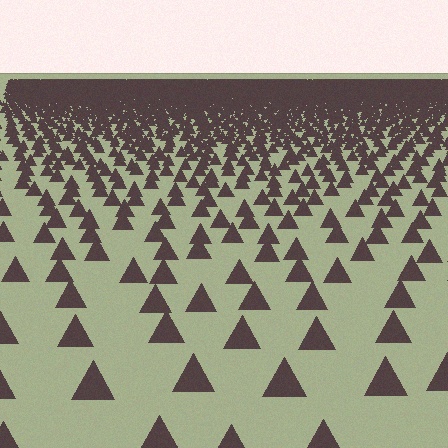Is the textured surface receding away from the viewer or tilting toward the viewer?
The surface is receding away from the viewer. Texture elements get smaller and denser toward the top.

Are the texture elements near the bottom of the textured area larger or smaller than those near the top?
Larger. Near the bottom, elements are closer to the viewer and appear at a bigger on-screen size.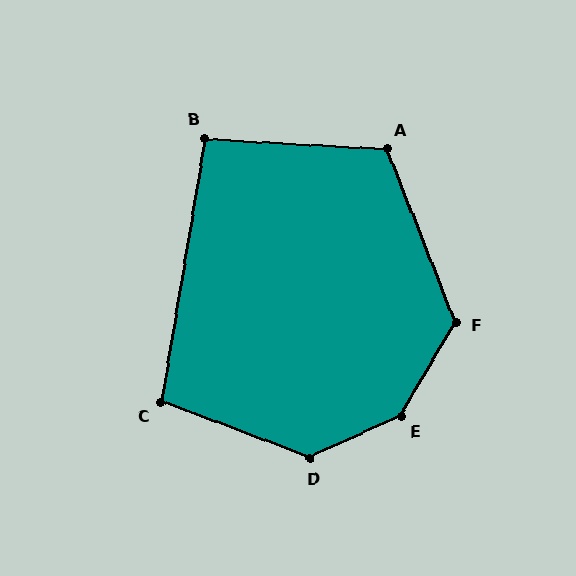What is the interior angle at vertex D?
Approximately 135 degrees (obtuse).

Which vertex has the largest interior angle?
E, at approximately 144 degrees.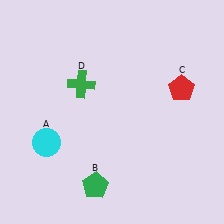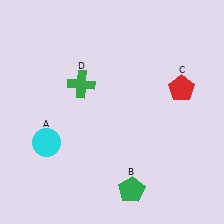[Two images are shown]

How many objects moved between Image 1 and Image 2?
1 object moved between the two images.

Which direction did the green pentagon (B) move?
The green pentagon (B) moved right.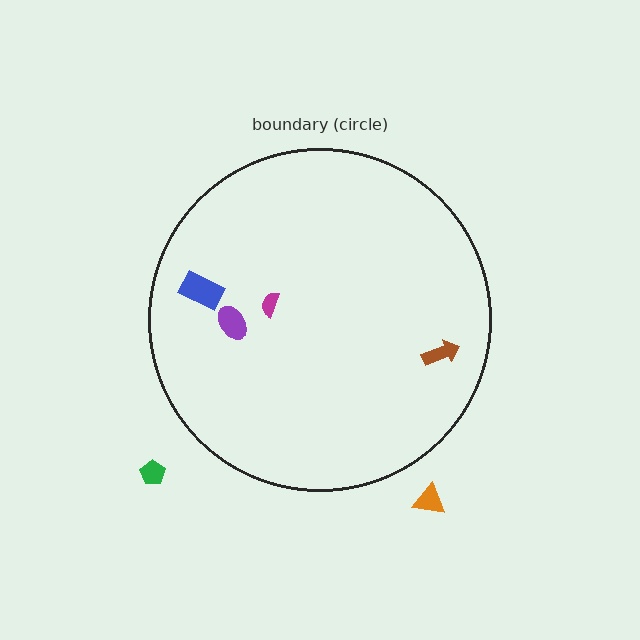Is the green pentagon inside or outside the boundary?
Outside.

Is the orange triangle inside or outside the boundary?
Outside.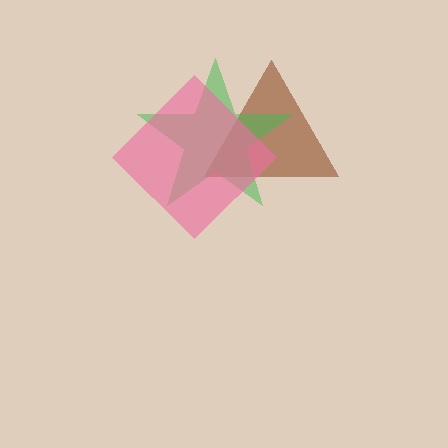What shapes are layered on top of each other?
The layered shapes are: a brown triangle, a green star, a pink diamond.